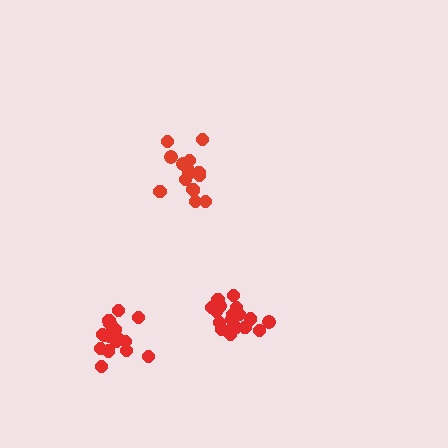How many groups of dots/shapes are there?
There are 3 groups.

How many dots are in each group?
Group 1: 19 dots, Group 2: 16 dots, Group 3: 16 dots (51 total).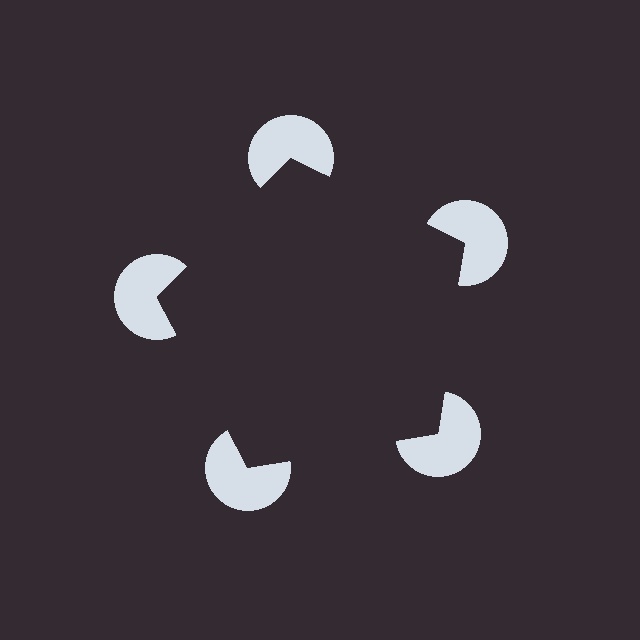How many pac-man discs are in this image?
There are 5 — one at each vertex of the illusory pentagon.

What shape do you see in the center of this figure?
An illusory pentagon — its edges are inferred from the aligned wedge cuts in the pac-man discs, not physically drawn.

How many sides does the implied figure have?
5 sides.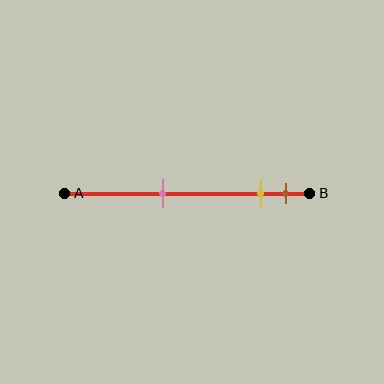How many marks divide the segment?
There are 3 marks dividing the segment.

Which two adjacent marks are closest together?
The yellow and brown marks are the closest adjacent pair.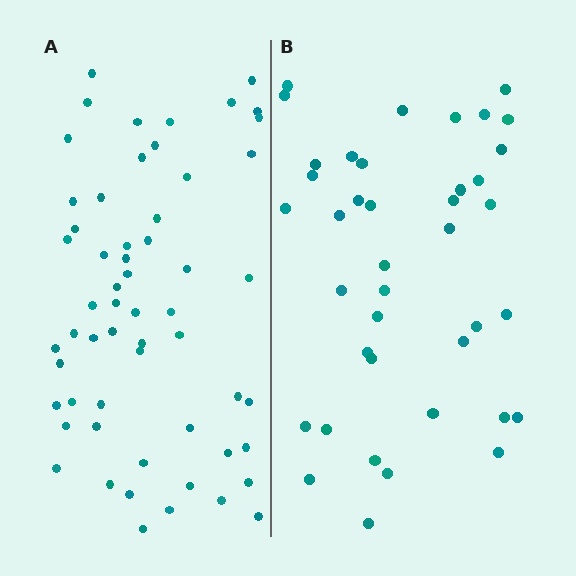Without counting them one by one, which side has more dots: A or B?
Region A (the left region) has more dots.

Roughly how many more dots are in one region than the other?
Region A has approximately 20 more dots than region B.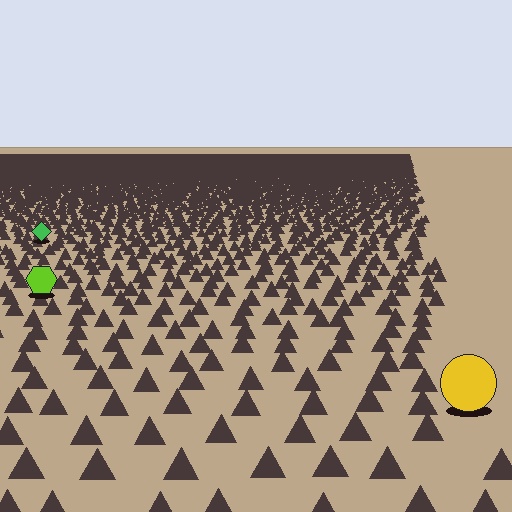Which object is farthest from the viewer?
The green diamond is farthest from the viewer. It appears smaller and the ground texture around it is denser.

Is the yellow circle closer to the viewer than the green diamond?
Yes. The yellow circle is closer — you can tell from the texture gradient: the ground texture is coarser near it.